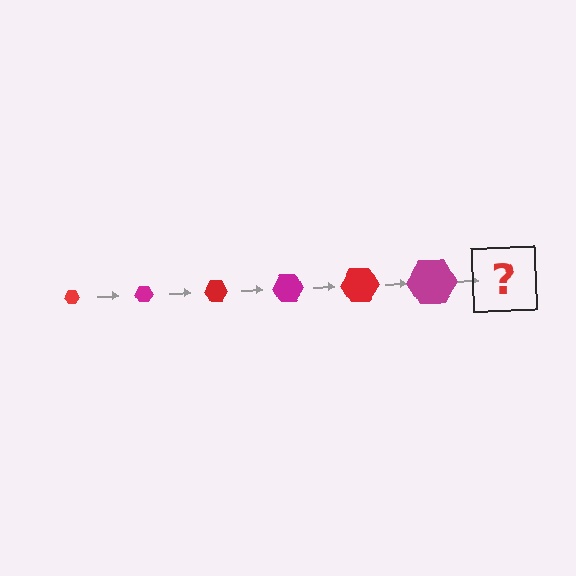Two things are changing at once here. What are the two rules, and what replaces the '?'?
The two rules are that the hexagon grows larger each step and the color cycles through red and magenta. The '?' should be a red hexagon, larger than the previous one.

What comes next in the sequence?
The next element should be a red hexagon, larger than the previous one.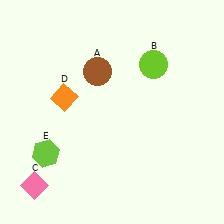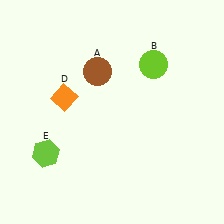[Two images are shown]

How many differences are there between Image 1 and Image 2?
There is 1 difference between the two images.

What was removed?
The pink diamond (C) was removed in Image 2.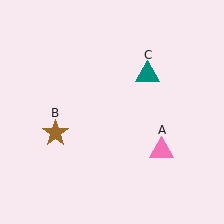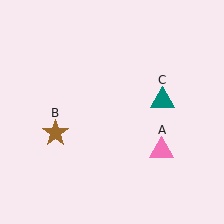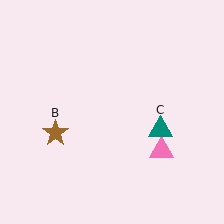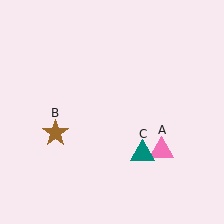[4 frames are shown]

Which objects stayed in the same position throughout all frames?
Pink triangle (object A) and brown star (object B) remained stationary.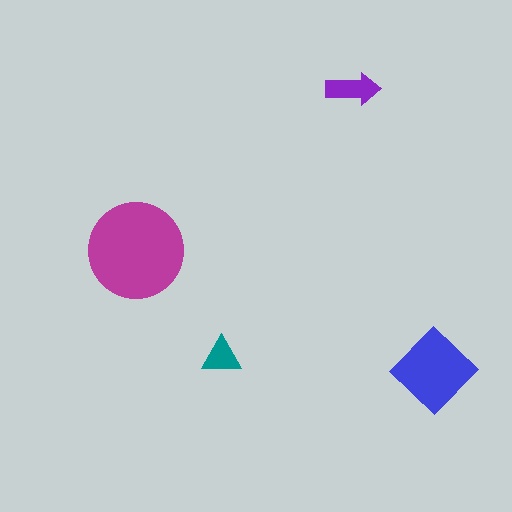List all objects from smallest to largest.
The teal triangle, the purple arrow, the blue diamond, the magenta circle.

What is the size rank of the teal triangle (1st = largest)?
4th.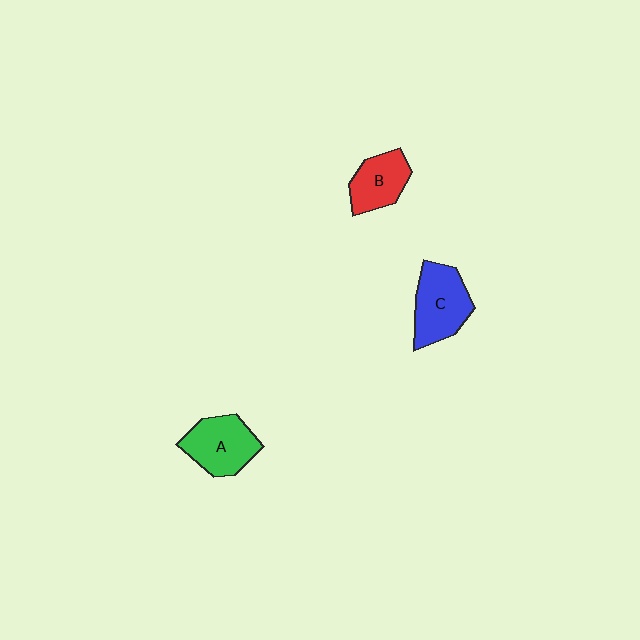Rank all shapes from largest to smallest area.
From largest to smallest: C (blue), A (green), B (red).